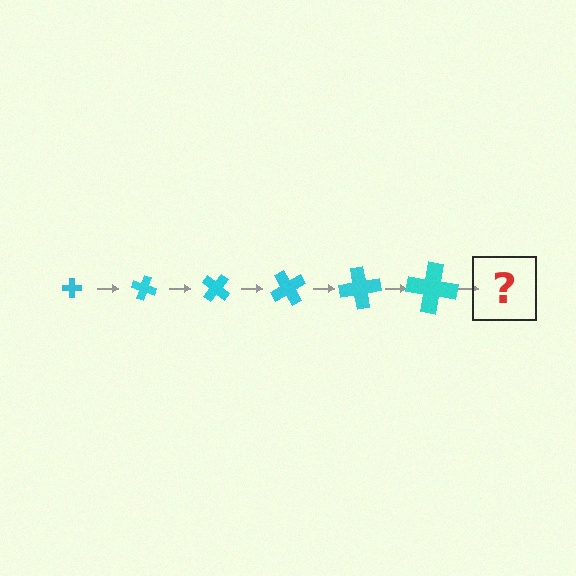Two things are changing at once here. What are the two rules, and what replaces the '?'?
The two rules are that the cross grows larger each step and it rotates 20 degrees each step. The '?' should be a cross, larger than the previous one and rotated 120 degrees from the start.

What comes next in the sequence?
The next element should be a cross, larger than the previous one and rotated 120 degrees from the start.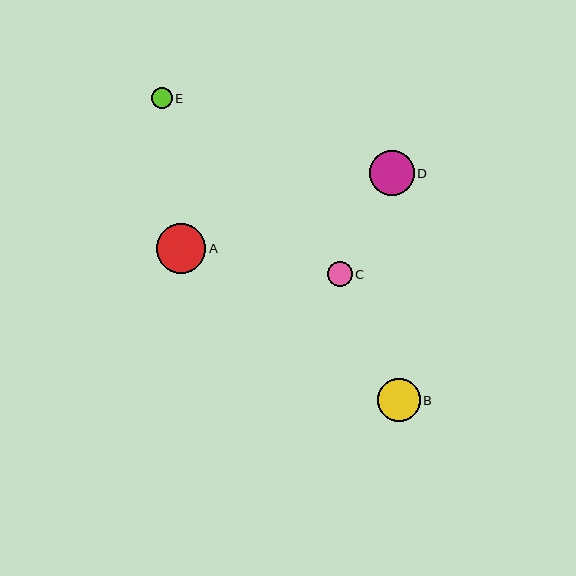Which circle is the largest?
Circle A is the largest with a size of approximately 50 pixels.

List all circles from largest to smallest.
From largest to smallest: A, D, B, C, E.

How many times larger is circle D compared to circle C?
Circle D is approximately 1.8 times the size of circle C.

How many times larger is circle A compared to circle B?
Circle A is approximately 1.2 times the size of circle B.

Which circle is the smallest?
Circle E is the smallest with a size of approximately 21 pixels.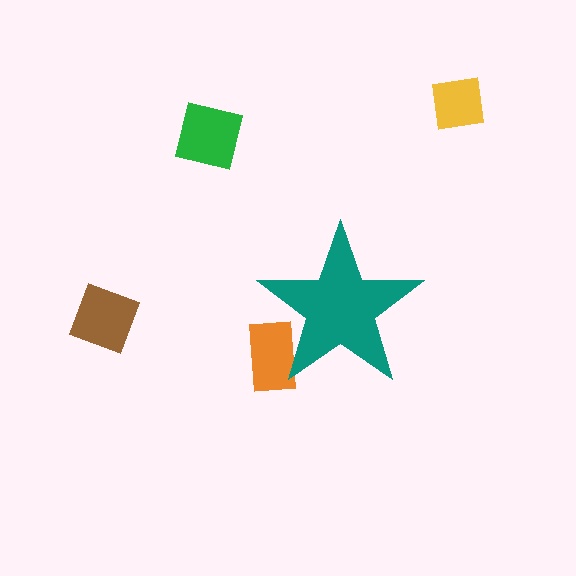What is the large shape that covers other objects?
A teal star.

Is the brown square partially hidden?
No, the brown square is fully visible.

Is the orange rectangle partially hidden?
Yes, the orange rectangle is partially hidden behind the teal star.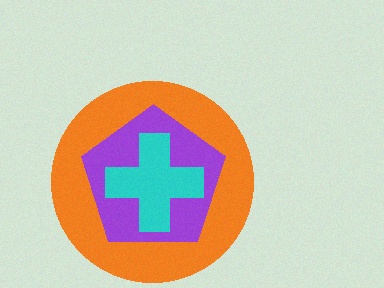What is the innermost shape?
The cyan cross.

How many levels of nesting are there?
3.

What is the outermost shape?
The orange circle.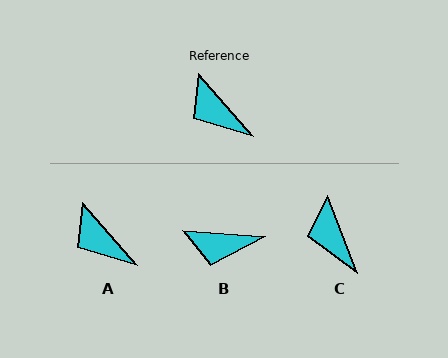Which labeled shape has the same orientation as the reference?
A.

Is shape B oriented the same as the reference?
No, it is off by about 45 degrees.